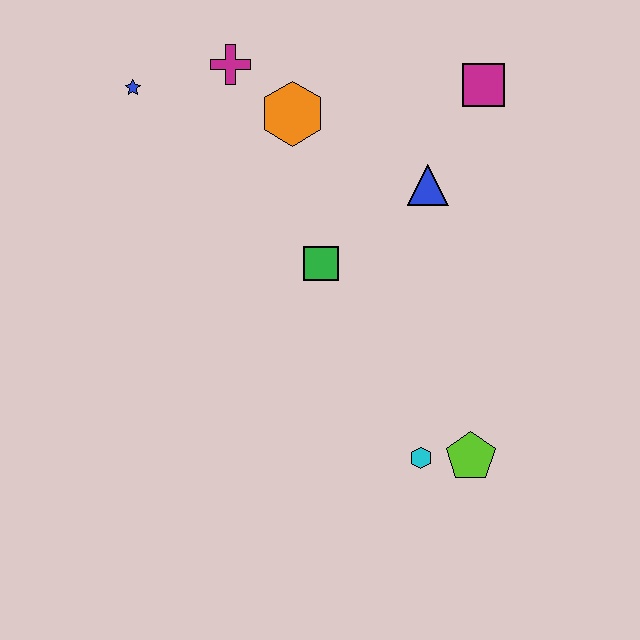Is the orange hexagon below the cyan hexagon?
No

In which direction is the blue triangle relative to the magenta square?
The blue triangle is below the magenta square.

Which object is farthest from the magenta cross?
The lime pentagon is farthest from the magenta cross.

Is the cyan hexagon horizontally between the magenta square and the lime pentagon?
No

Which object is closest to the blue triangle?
The magenta square is closest to the blue triangle.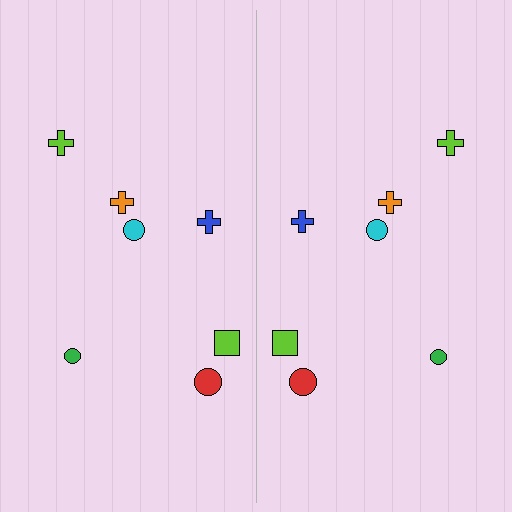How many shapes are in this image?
There are 14 shapes in this image.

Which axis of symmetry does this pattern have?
The pattern has a vertical axis of symmetry running through the center of the image.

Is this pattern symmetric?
Yes, this pattern has bilateral (reflection) symmetry.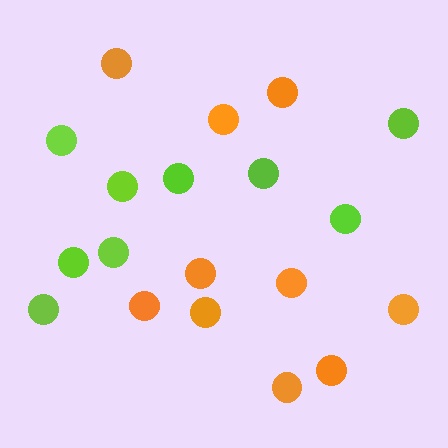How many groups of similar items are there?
There are 2 groups: one group of orange circles (10) and one group of lime circles (9).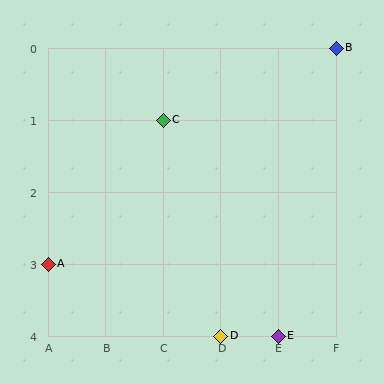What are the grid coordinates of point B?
Point B is at grid coordinates (F, 0).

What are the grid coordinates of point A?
Point A is at grid coordinates (A, 3).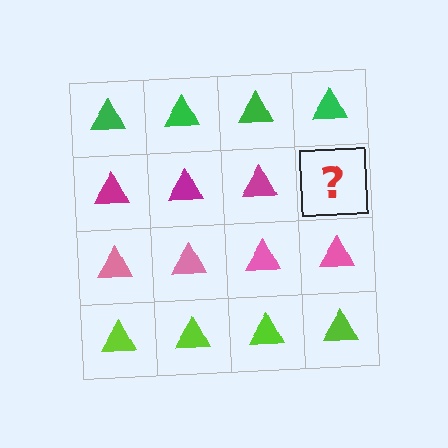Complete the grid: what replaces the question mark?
The question mark should be replaced with a magenta triangle.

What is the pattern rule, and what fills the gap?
The rule is that each row has a consistent color. The gap should be filled with a magenta triangle.